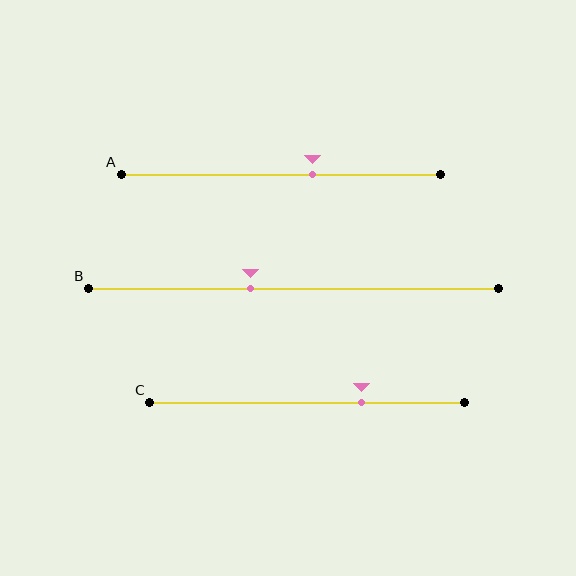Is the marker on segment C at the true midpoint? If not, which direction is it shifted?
No, the marker on segment C is shifted to the right by about 17% of the segment length.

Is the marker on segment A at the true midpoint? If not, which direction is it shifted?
No, the marker on segment A is shifted to the right by about 10% of the segment length.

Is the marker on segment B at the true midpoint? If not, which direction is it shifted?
No, the marker on segment B is shifted to the left by about 11% of the segment length.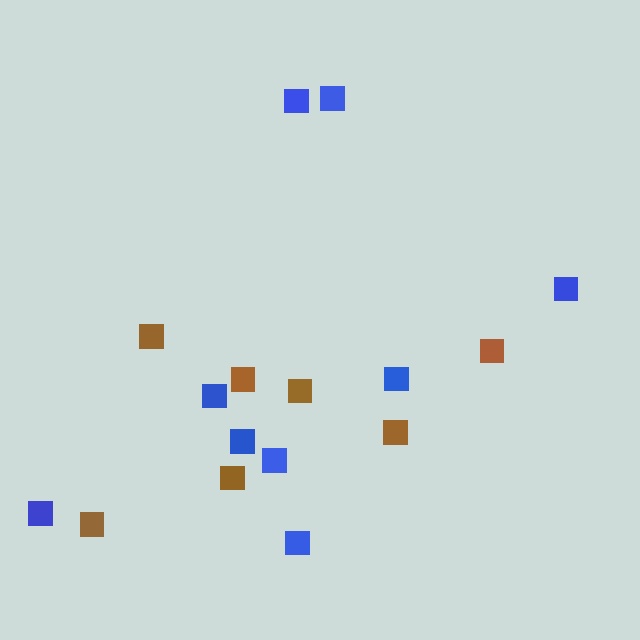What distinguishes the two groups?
There are 2 groups: one group of blue squares (9) and one group of brown squares (7).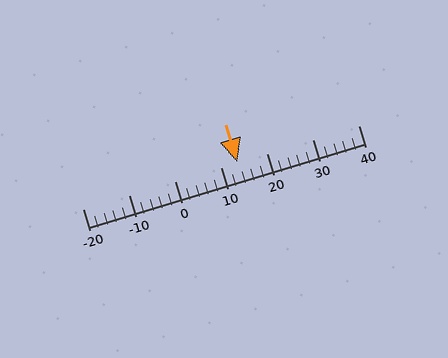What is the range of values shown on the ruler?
The ruler shows values from -20 to 40.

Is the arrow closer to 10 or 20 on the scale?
The arrow is closer to 10.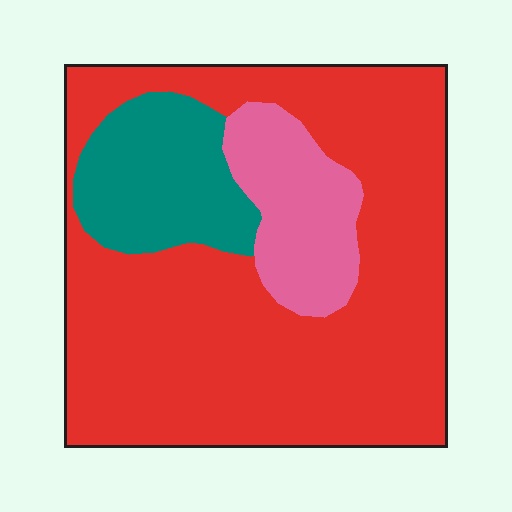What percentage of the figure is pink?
Pink takes up about one eighth (1/8) of the figure.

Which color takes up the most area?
Red, at roughly 70%.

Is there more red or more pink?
Red.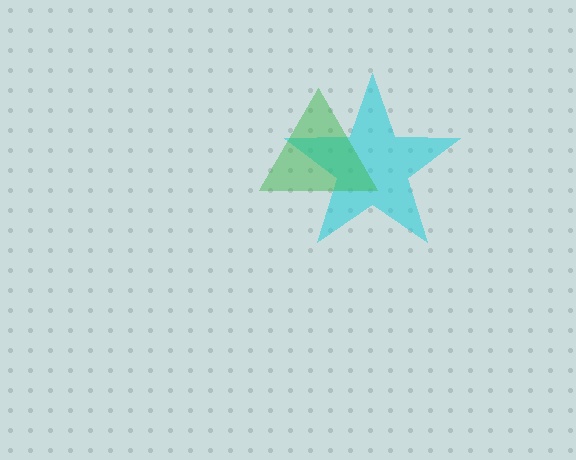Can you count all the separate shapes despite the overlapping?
Yes, there are 2 separate shapes.